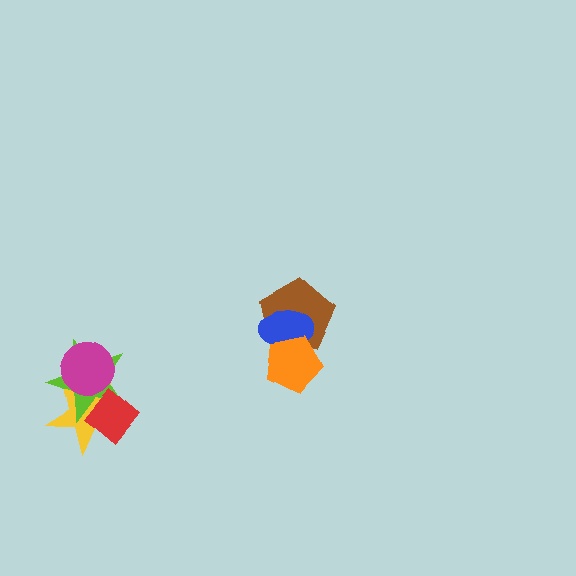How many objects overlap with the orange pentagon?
2 objects overlap with the orange pentagon.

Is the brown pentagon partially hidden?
Yes, it is partially covered by another shape.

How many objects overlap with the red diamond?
2 objects overlap with the red diamond.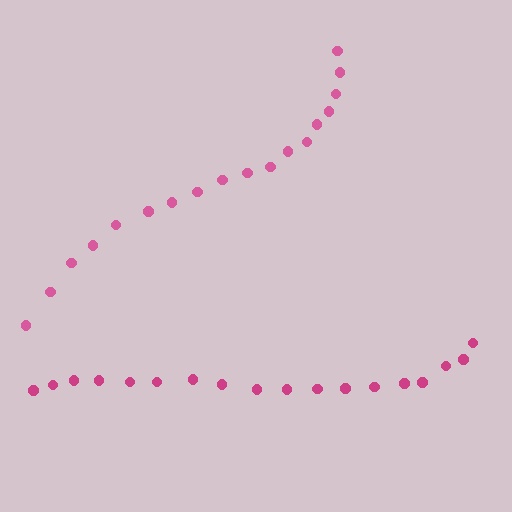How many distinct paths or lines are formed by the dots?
There are 2 distinct paths.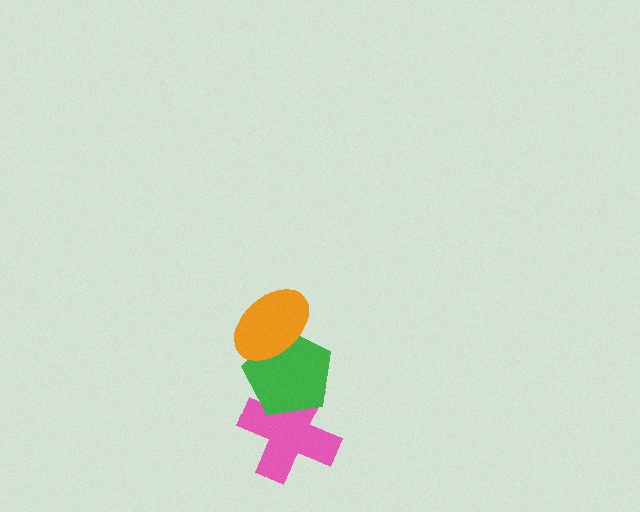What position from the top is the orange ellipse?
The orange ellipse is 1st from the top.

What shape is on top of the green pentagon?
The orange ellipse is on top of the green pentagon.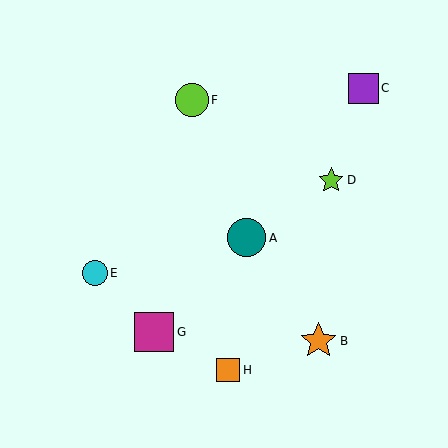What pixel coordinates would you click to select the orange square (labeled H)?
Click at (228, 370) to select the orange square H.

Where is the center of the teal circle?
The center of the teal circle is at (246, 238).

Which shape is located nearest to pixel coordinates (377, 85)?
The purple square (labeled C) at (364, 88) is nearest to that location.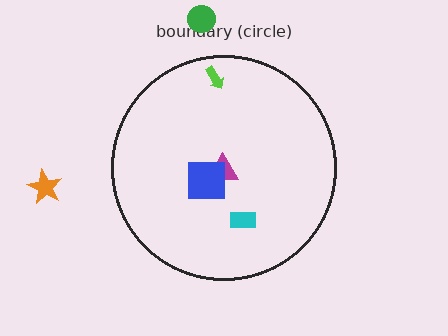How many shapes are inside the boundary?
4 inside, 2 outside.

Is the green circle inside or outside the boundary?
Outside.